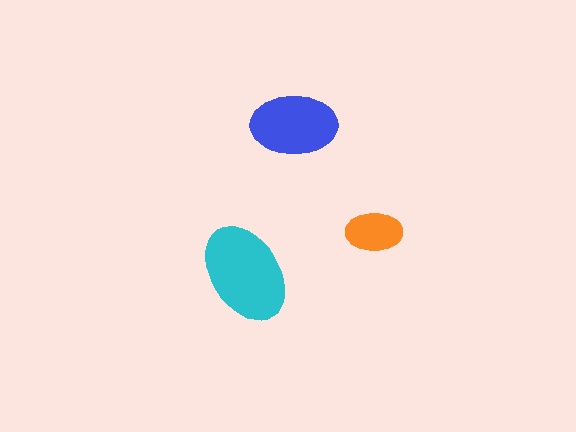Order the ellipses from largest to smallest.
the cyan one, the blue one, the orange one.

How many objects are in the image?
There are 3 objects in the image.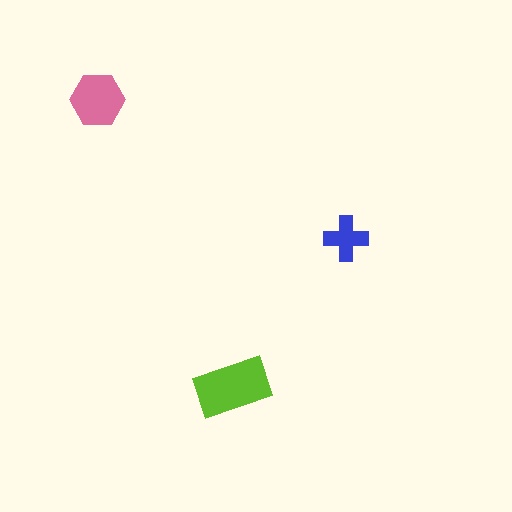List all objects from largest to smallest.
The lime rectangle, the pink hexagon, the blue cross.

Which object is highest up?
The pink hexagon is topmost.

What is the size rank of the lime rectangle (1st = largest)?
1st.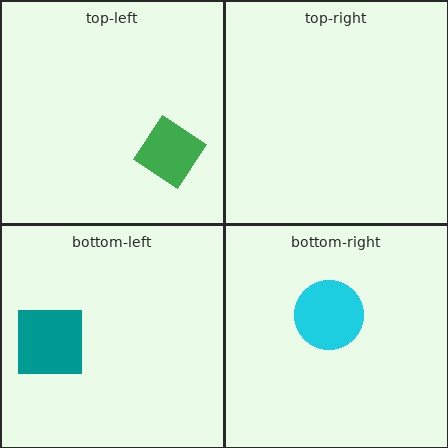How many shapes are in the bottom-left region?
1.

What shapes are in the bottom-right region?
The cyan circle.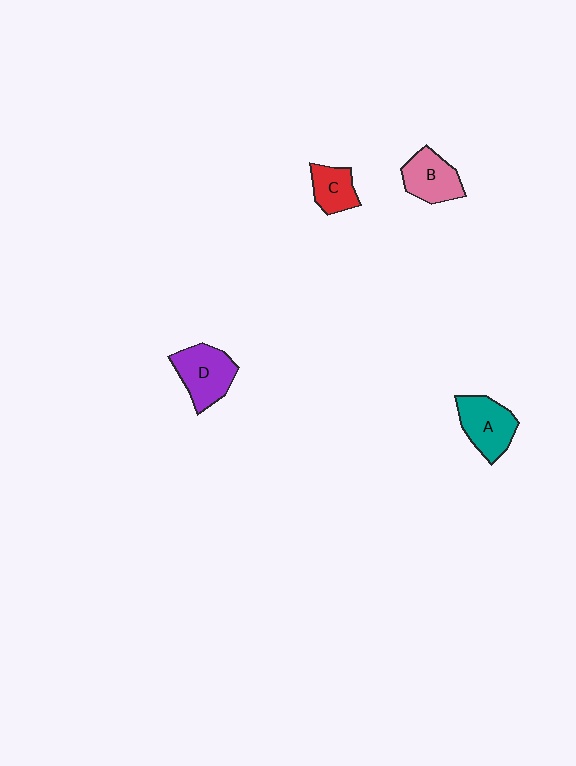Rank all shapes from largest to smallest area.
From largest to smallest: D (purple), A (teal), B (pink), C (red).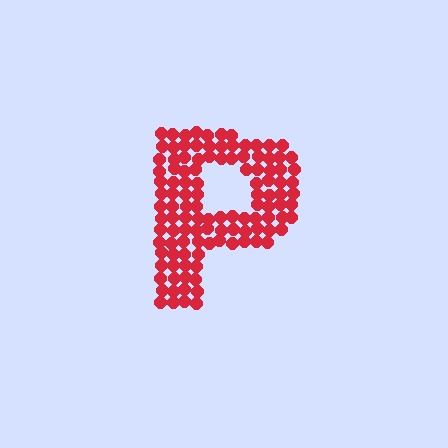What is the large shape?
The large shape is the letter P.